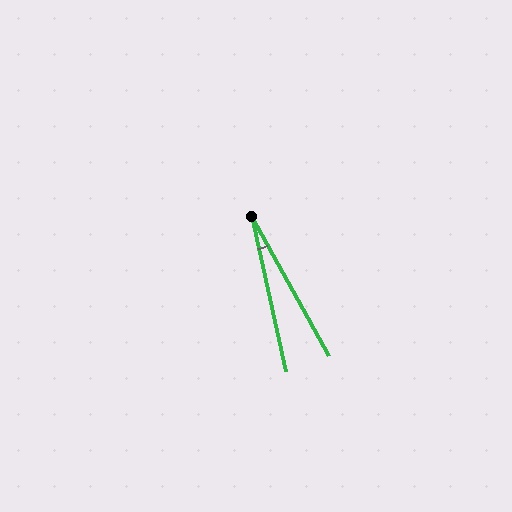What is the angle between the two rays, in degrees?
Approximately 17 degrees.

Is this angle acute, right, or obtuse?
It is acute.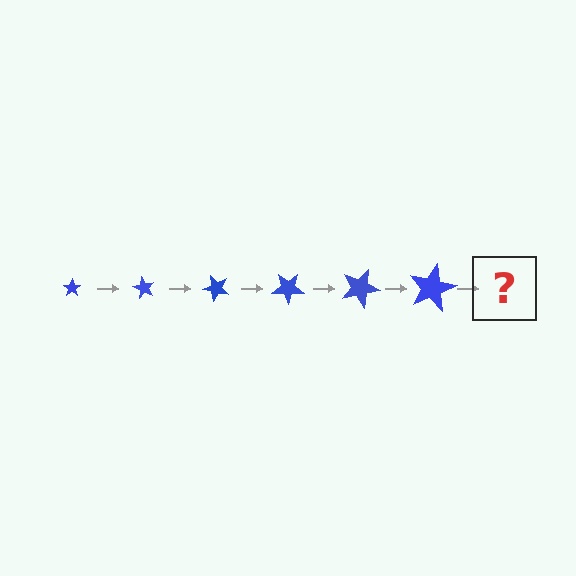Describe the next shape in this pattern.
It should be a star, larger than the previous one and rotated 360 degrees from the start.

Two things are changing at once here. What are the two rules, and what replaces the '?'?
The two rules are that the star grows larger each step and it rotates 60 degrees each step. The '?' should be a star, larger than the previous one and rotated 360 degrees from the start.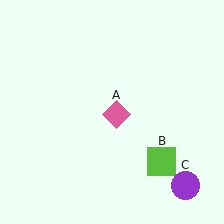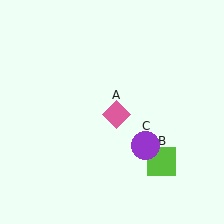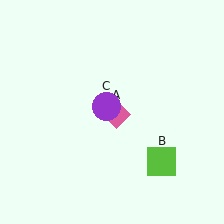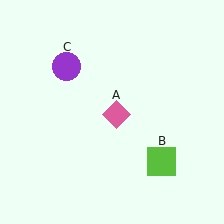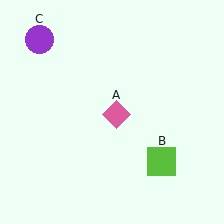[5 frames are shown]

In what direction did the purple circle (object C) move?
The purple circle (object C) moved up and to the left.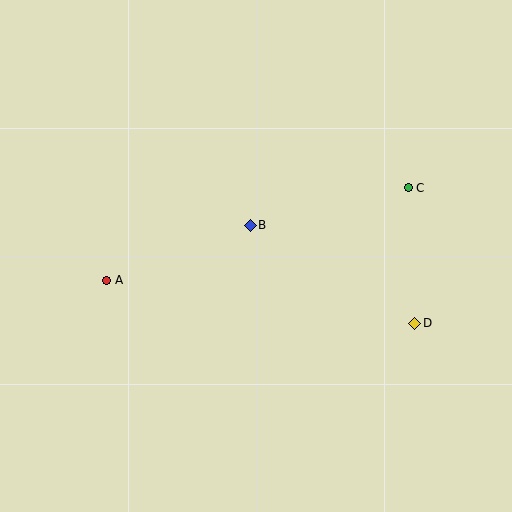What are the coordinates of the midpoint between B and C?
The midpoint between B and C is at (329, 207).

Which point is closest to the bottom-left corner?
Point A is closest to the bottom-left corner.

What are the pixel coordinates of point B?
Point B is at (250, 225).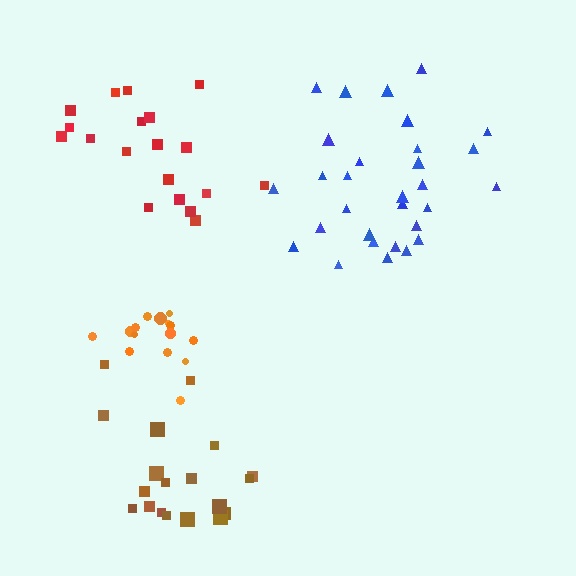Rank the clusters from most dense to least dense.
orange, red, brown, blue.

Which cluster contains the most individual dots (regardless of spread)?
Blue (30).